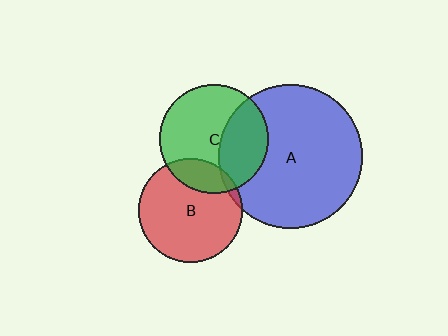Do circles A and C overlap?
Yes.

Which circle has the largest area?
Circle A (blue).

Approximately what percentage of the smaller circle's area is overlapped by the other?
Approximately 35%.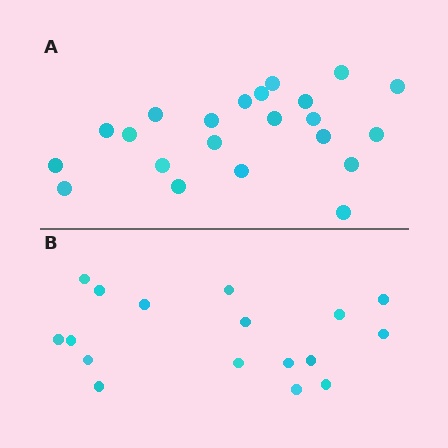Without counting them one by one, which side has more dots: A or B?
Region A (the top region) has more dots.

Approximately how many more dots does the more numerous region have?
Region A has about 5 more dots than region B.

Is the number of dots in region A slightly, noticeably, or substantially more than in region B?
Region A has noticeably more, but not dramatically so. The ratio is roughly 1.3 to 1.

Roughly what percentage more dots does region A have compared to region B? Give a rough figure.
About 30% more.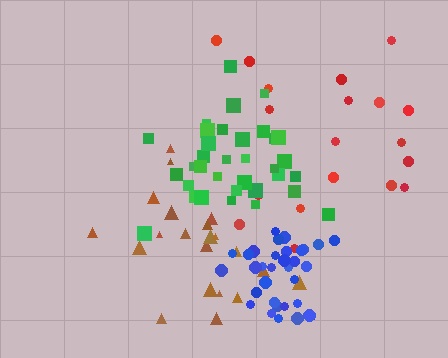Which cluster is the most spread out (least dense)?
Red.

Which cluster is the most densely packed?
Blue.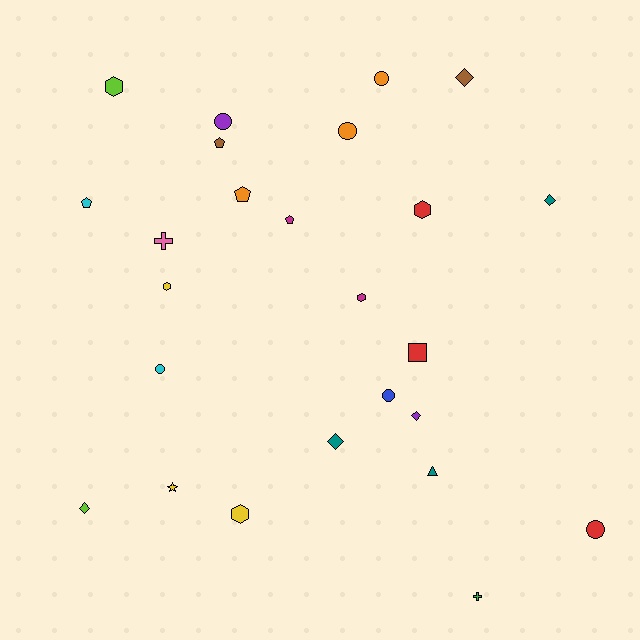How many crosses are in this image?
There are 2 crosses.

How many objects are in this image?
There are 25 objects.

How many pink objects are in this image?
There is 1 pink object.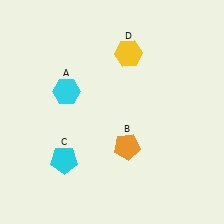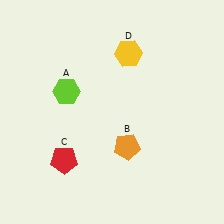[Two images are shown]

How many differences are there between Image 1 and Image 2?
There are 2 differences between the two images.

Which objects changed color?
A changed from cyan to lime. C changed from cyan to red.